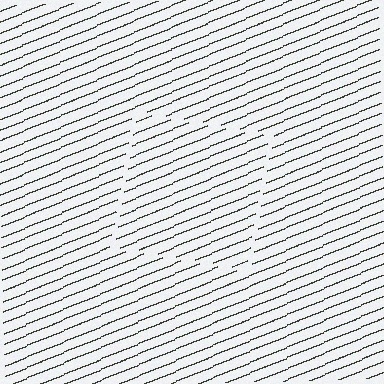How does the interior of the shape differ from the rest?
The interior of the shape contains the same grating, shifted by half a period — the contour is defined by the phase discontinuity where line-ends from the inner and outer gratings abut.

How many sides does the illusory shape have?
4 sides — the line-ends trace a square.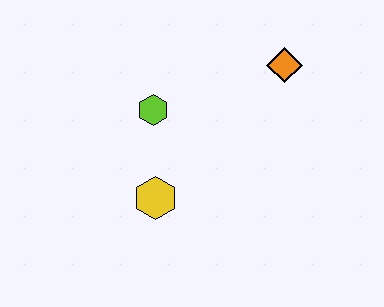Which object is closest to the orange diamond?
The lime hexagon is closest to the orange diamond.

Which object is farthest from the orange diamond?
The yellow hexagon is farthest from the orange diamond.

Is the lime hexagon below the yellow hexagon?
No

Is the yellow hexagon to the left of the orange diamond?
Yes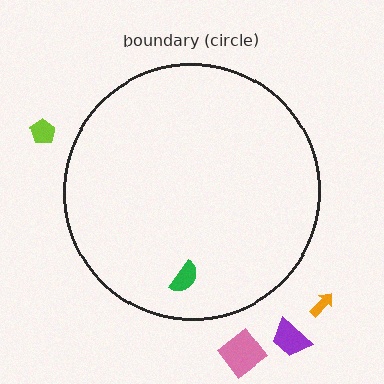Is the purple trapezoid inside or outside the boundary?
Outside.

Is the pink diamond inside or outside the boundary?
Outside.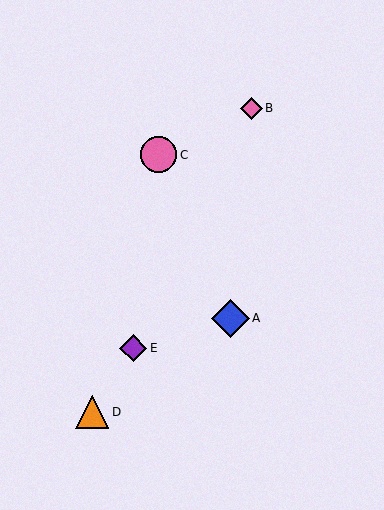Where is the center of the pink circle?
The center of the pink circle is at (158, 155).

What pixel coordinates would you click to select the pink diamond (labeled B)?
Click at (251, 108) to select the pink diamond B.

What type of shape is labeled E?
Shape E is a purple diamond.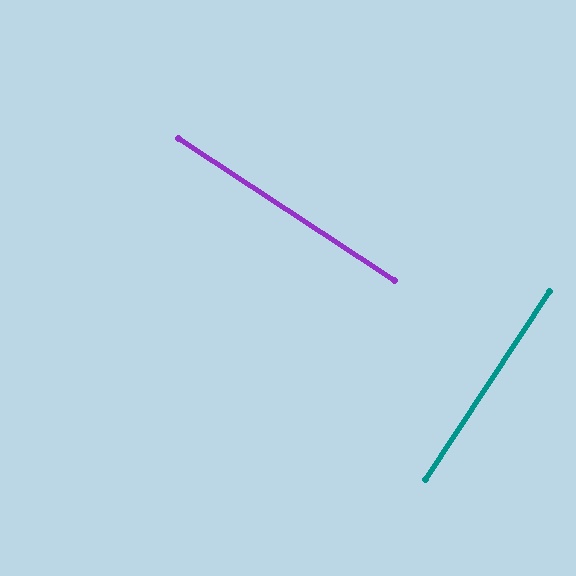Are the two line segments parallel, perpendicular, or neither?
Perpendicular — they meet at approximately 90°.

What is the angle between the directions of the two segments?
Approximately 90 degrees.